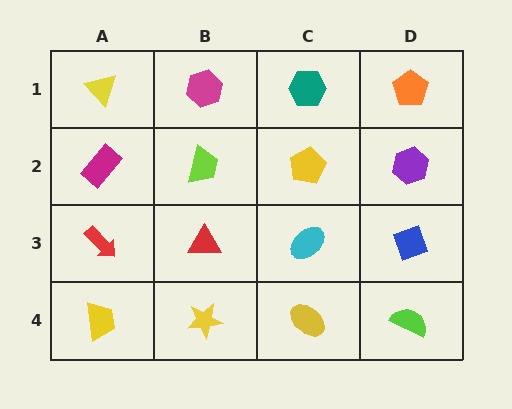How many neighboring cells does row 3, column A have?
3.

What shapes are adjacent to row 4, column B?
A red triangle (row 3, column B), a yellow trapezoid (row 4, column A), a yellow ellipse (row 4, column C).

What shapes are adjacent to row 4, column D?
A blue diamond (row 3, column D), a yellow ellipse (row 4, column C).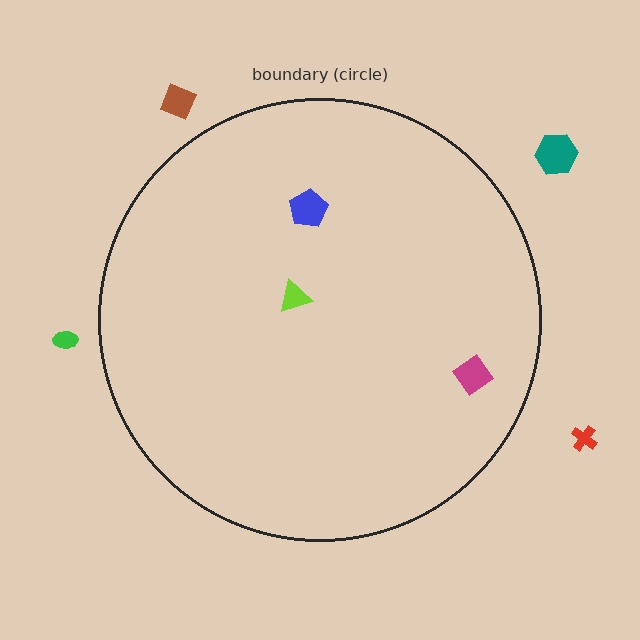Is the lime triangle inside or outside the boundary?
Inside.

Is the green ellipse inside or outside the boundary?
Outside.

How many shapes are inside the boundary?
3 inside, 4 outside.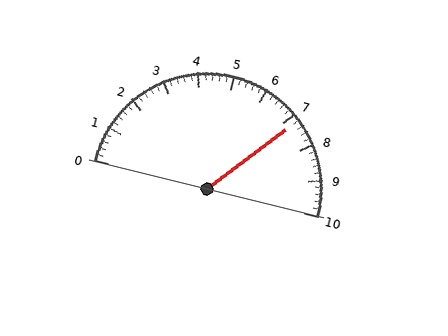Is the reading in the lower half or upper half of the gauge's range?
The reading is in the upper half of the range (0 to 10).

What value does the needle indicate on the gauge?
The needle indicates approximately 7.2.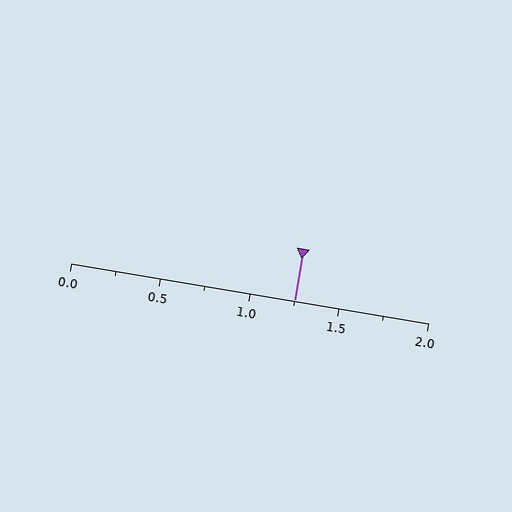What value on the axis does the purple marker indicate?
The marker indicates approximately 1.25.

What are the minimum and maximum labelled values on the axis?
The axis runs from 0.0 to 2.0.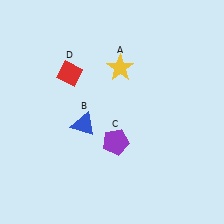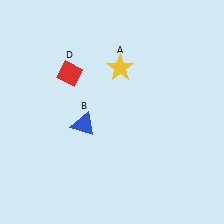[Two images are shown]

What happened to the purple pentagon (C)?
The purple pentagon (C) was removed in Image 2. It was in the bottom-right area of Image 1.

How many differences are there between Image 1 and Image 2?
There is 1 difference between the two images.